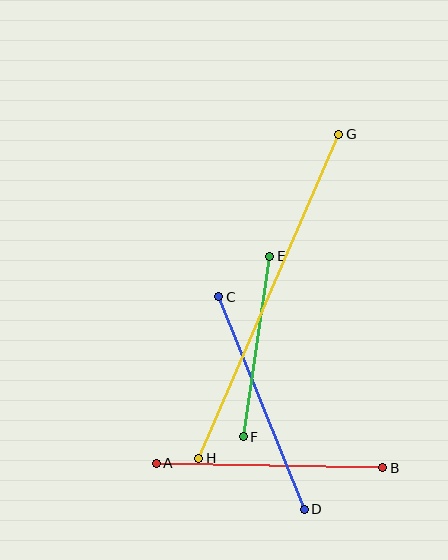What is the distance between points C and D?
The distance is approximately 229 pixels.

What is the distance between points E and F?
The distance is approximately 183 pixels.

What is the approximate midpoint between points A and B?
The midpoint is at approximately (269, 466) pixels.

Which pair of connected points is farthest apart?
Points G and H are farthest apart.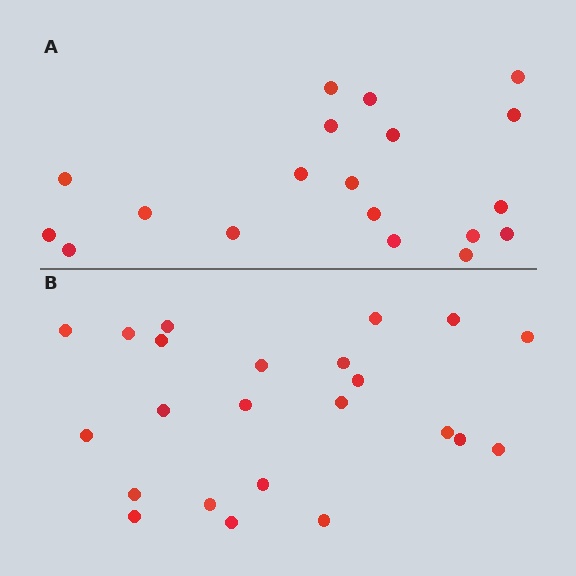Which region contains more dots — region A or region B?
Region B (the bottom region) has more dots.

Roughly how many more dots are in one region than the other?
Region B has about 4 more dots than region A.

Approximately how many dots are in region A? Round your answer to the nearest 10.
About 20 dots. (The exact count is 19, which rounds to 20.)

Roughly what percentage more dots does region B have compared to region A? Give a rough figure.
About 20% more.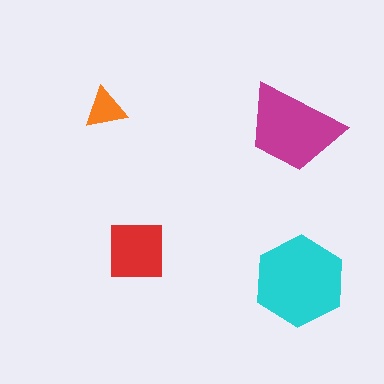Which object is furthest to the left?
The orange triangle is leftmost.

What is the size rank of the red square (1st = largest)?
3rd.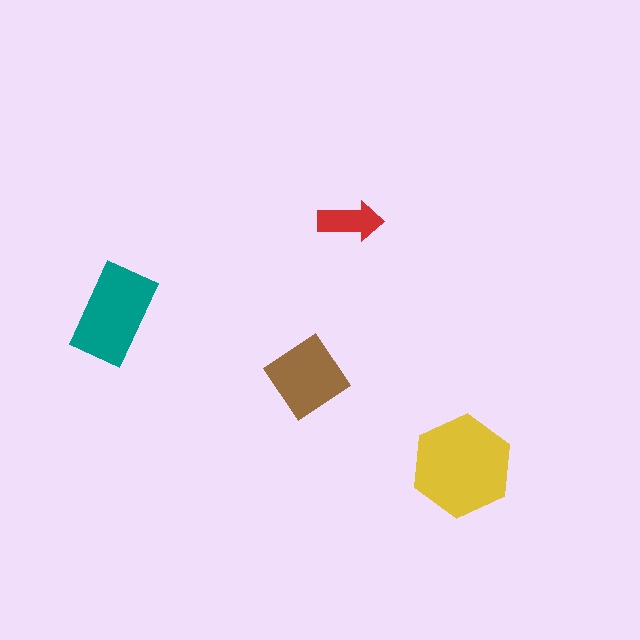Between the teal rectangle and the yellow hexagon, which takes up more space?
The yellow hexagon.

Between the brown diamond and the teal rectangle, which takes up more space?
The teal rectangle.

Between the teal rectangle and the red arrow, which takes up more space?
The teal rectangle.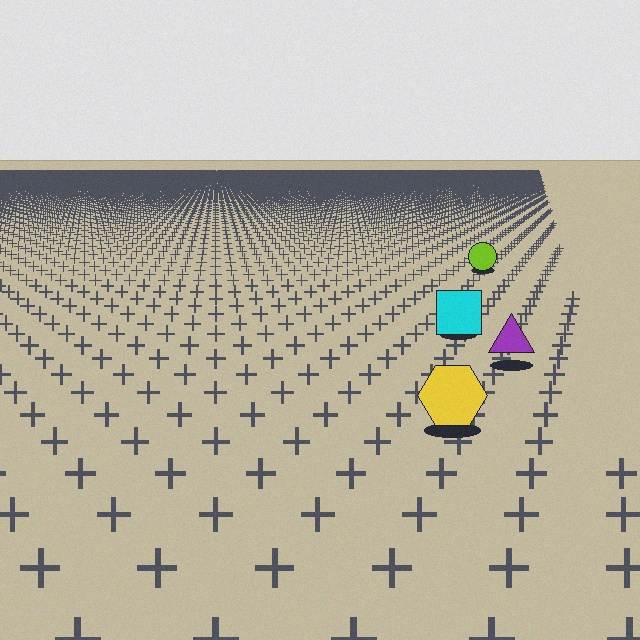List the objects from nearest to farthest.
From nearest to farthest: the yellow hexagon, the purple triangle, the cyan square, the lime circle.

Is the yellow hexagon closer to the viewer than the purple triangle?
Yes. The yellow hexagon is closer — you can tell from the texture gradient: the ground texture is coarser near it.